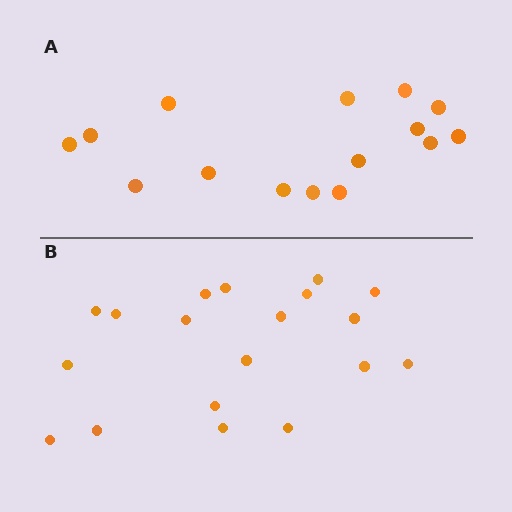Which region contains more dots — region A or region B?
Region B (the bottom region) has more dots.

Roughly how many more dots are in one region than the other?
Region B has about 4 more dots than region A.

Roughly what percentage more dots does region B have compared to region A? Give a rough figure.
About 25% more.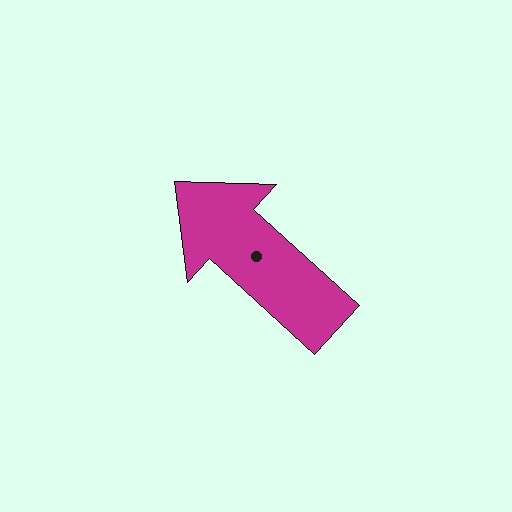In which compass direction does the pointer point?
Northwest.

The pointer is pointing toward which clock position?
Roughly 10 o'clock.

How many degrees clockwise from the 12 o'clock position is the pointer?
Approximately 312 degrees.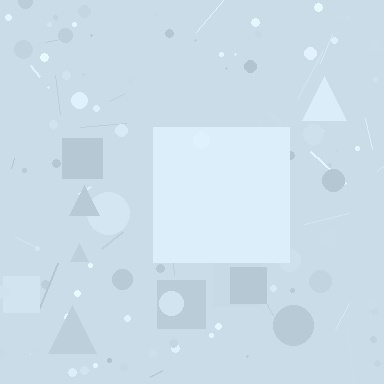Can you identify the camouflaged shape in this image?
The camouflaged shape is a square.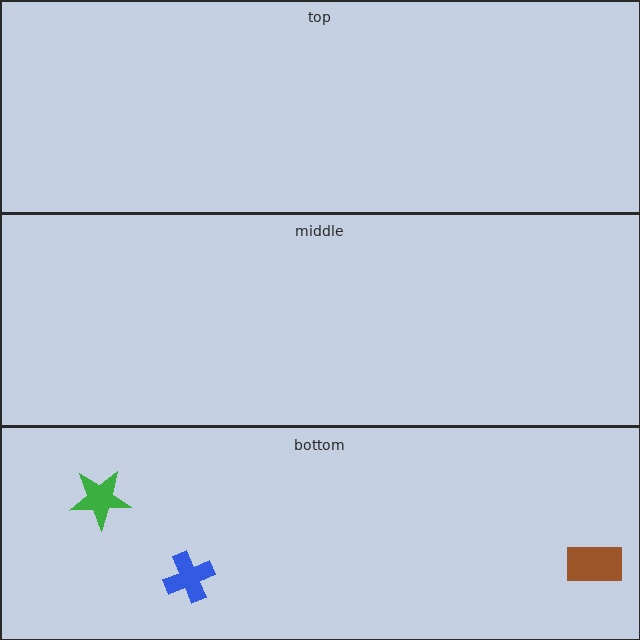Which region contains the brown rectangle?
The bottom region.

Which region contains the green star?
The bottom region.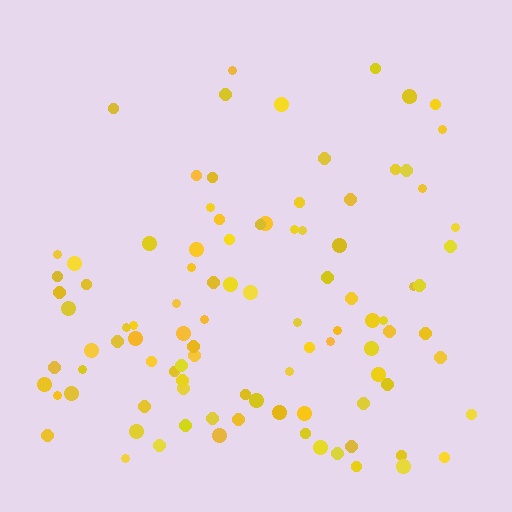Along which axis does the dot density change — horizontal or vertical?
Vertical.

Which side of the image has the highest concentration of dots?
The bottom.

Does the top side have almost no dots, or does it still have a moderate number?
Still a moderate number, just noticeably fewer than the bottom.